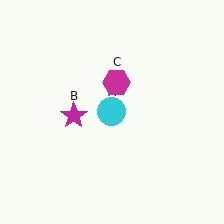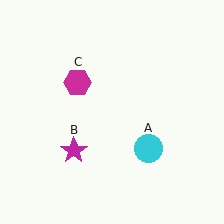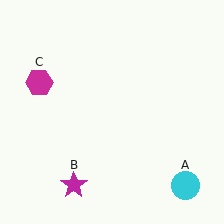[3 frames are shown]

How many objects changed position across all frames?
3 objects changed position: cyan circle (object A), magenta star (object B), magenta hexagon (object C).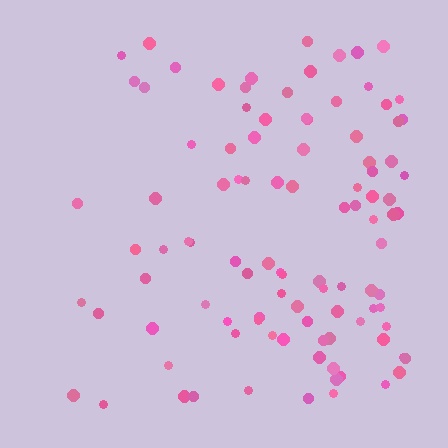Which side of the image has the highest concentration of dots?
The right.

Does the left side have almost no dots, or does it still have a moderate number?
Still a moderate number, just noticeably fewer than the right.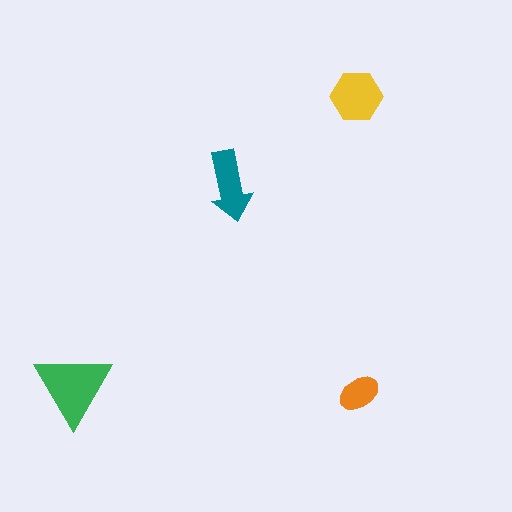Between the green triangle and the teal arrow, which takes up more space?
The green triangle.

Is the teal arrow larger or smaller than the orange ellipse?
Larger.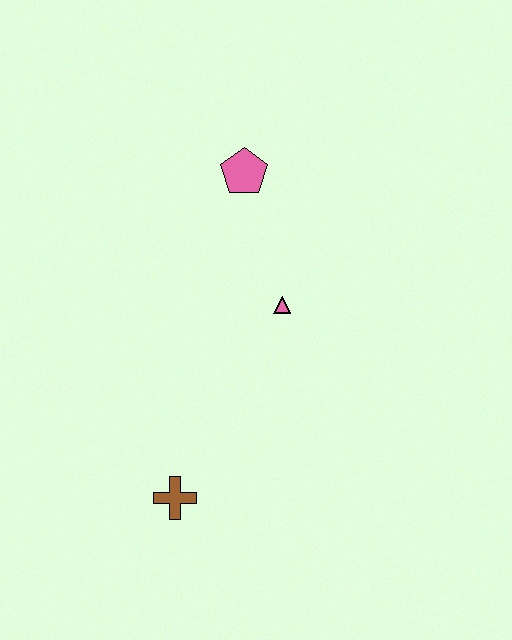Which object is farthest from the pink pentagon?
The brown cross is farthest from the pink pentagon.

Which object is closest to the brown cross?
The pink triangle is closest to the brown cross.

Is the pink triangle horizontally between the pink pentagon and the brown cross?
No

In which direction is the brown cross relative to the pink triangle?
The brown cross is below the pink triangle.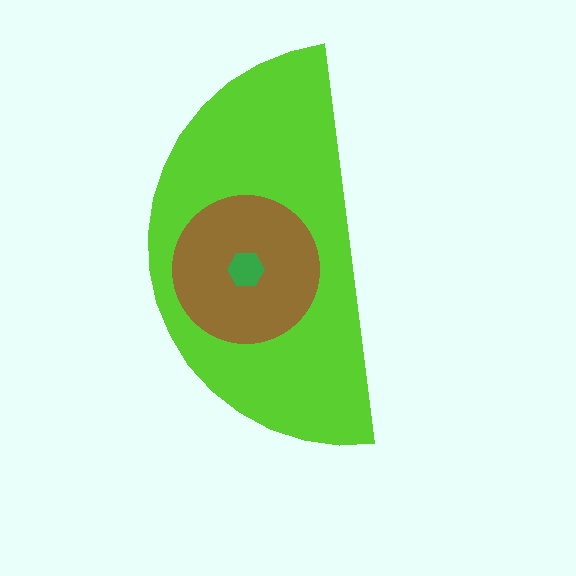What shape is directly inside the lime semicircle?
The brown circle.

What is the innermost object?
The green hexagon.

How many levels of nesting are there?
3.